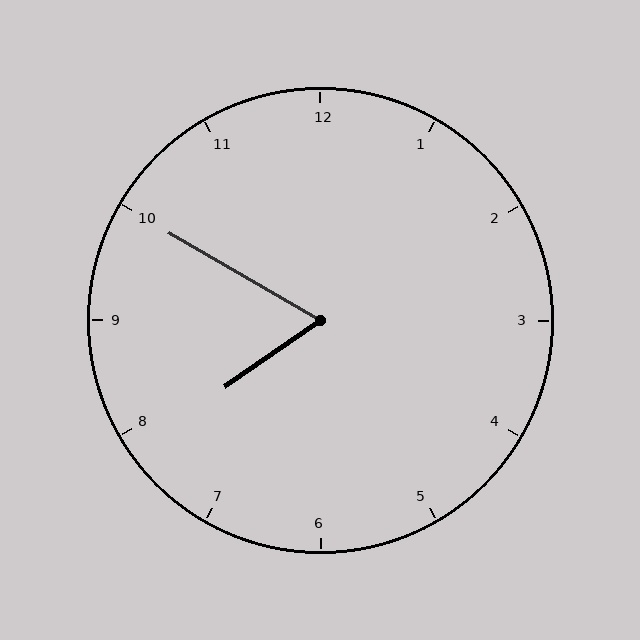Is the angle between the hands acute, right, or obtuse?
It is acute.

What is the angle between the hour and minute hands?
Approximately 65 degrees.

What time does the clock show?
7:50.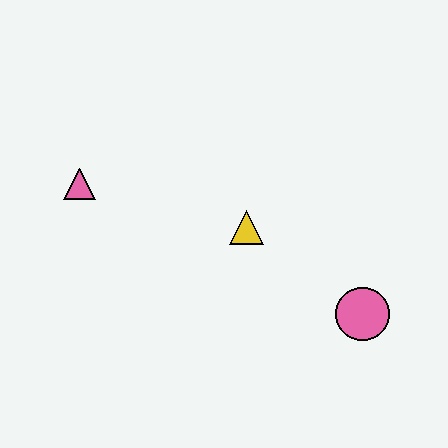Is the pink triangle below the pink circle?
No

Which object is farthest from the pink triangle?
The pink circle is farthest from the pink triangle.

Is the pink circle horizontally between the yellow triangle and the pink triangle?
No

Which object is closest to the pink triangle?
The yellow triangle is closest to the pink triangle.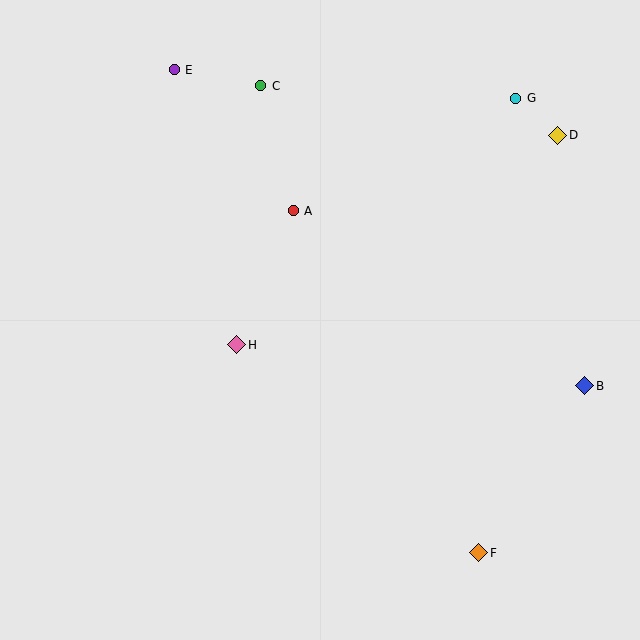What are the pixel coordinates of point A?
Point A is at (293, 211).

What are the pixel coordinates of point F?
Point F is at (479, 553).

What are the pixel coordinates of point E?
Point E is at (174, 70).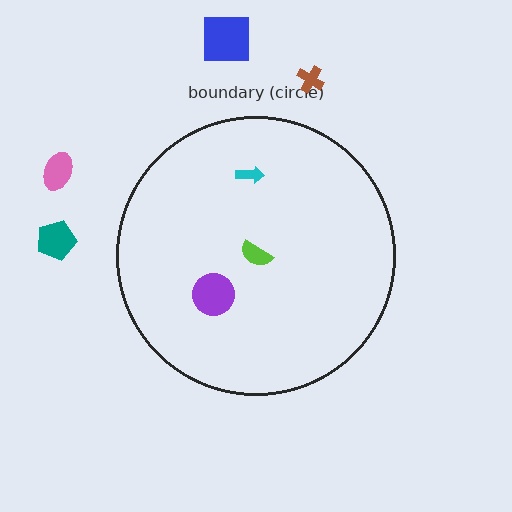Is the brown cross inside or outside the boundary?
Outside.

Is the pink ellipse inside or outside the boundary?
Outside.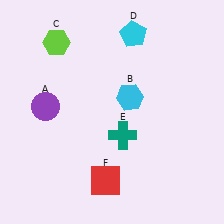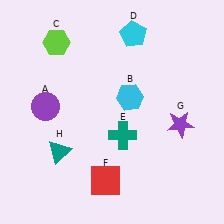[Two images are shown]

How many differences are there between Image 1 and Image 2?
There are 2 differences between the two images.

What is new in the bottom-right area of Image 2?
A purple star (G) was added in the bottom-right area of Image 2.